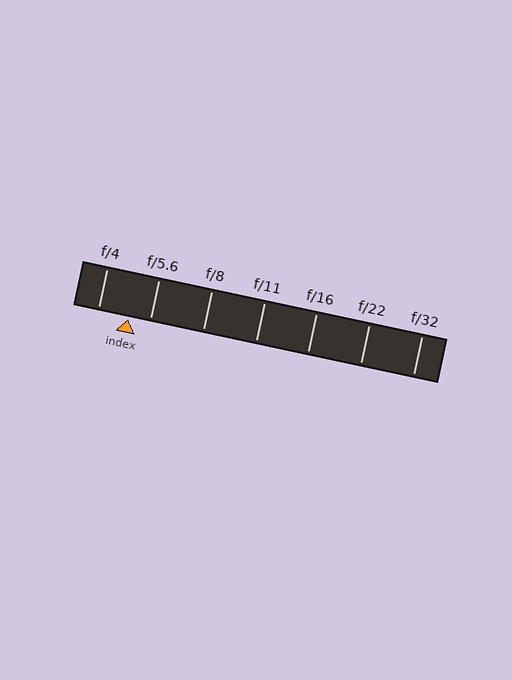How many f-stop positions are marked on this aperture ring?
There are 7 f-stop positions marked.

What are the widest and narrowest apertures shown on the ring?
The widest aperture shown is f/4 and the narrowest is f/32.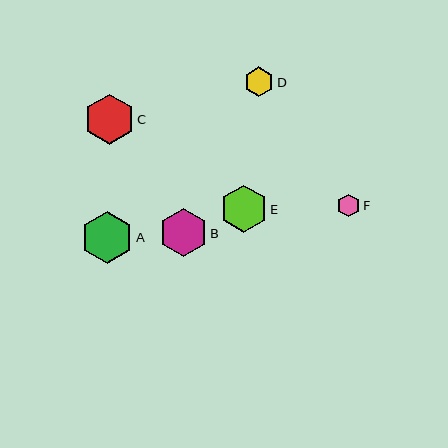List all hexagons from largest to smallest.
From largest to smallest: A, C, B, E, D, F.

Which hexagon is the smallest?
Hexagon F is the smallest with a size of approximately 22 pixels.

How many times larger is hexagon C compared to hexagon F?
Hexagon C is approximately 2.2 times the size of hexagon F.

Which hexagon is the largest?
Hexagon A is the largest with a size of approximately 52 pixels.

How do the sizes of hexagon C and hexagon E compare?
Hexagon C and hexagon E are approximately the same size.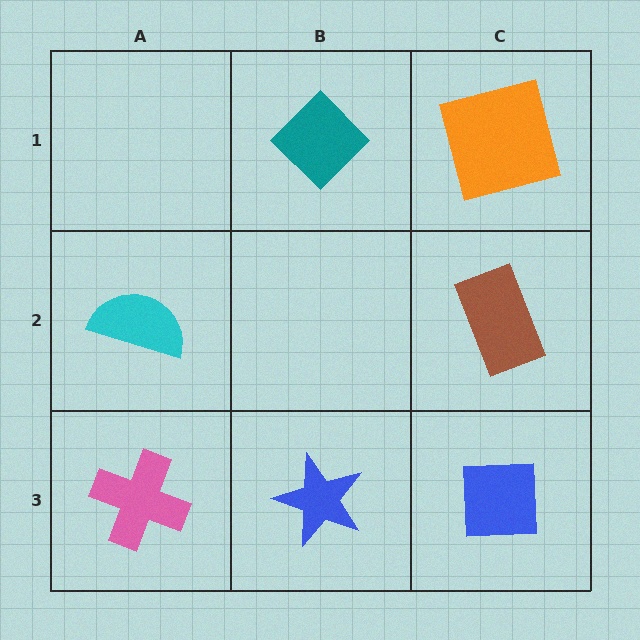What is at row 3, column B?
A blue star.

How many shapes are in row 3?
3 shapes.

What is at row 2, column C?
A brown rectangle.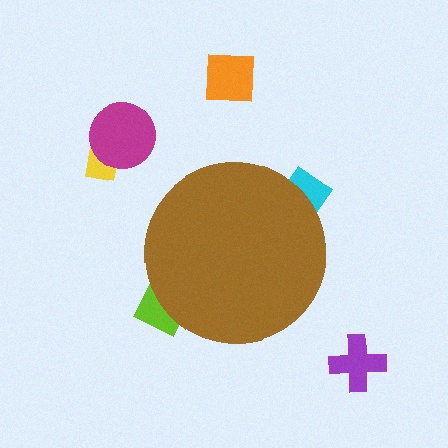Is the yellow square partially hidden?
No, the yellow square is fully visible.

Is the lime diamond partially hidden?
Yes, the lime diamond is partially hidden behind the brown circle.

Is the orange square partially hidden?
No, the orange square is fully visible.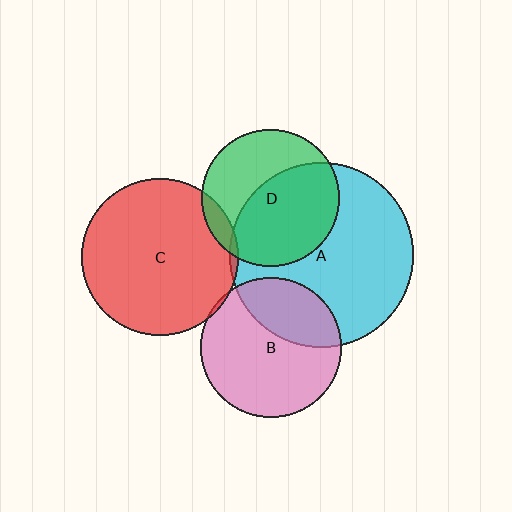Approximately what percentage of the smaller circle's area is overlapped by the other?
Approximately 30%.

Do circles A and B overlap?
Yes.